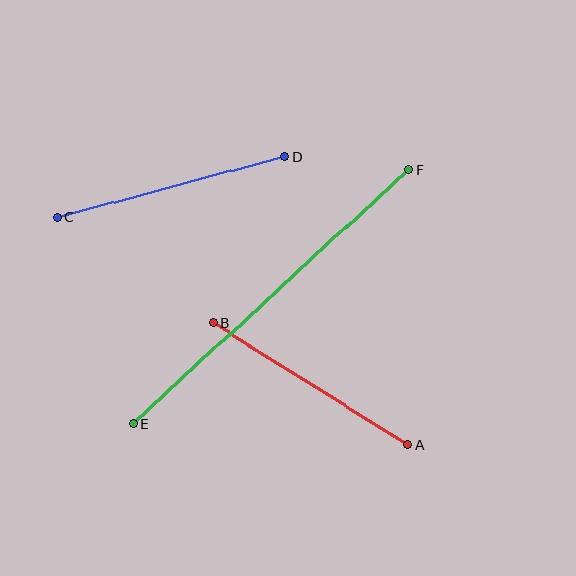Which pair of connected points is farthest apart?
Points E and F are farthest apart.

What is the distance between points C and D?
The distance is approximately 236 pixels.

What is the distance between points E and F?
The distance is approximately 375 pixels.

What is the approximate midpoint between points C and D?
The midpoint is at approximately (171, 187) pixels.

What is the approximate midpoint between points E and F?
The midpoint is at approximately (271, 297) pixels.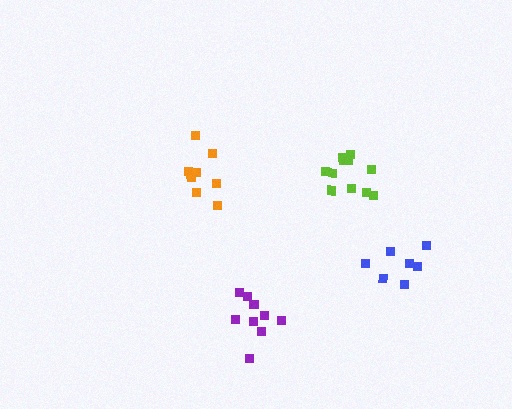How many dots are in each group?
Group 1: 11 dots, Group 2: 10 dots, Group 3: 9 dots, Group 4: 7 dots (37 total).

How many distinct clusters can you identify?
There are 4 distinct clusters.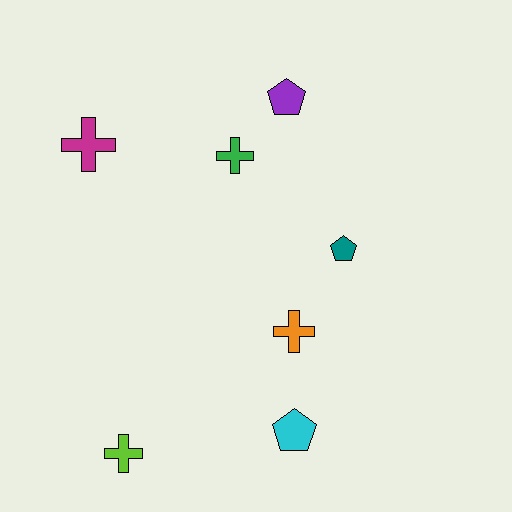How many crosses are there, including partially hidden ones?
There are 4 crosses.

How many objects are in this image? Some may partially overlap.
There are 7 objects.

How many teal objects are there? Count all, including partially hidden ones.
There is 1 teal object.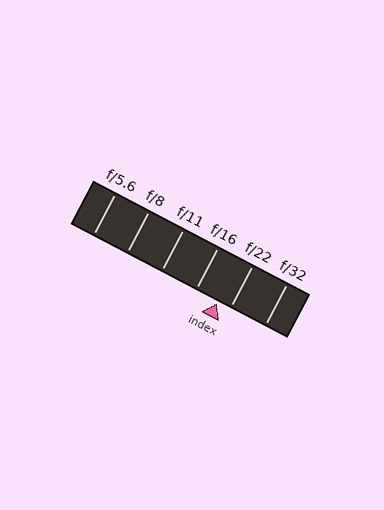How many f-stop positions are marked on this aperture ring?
There are 6 f-stop positions marked.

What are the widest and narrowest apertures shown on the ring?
The widest aperture shown is f/5.6 and the narrowest is f/32.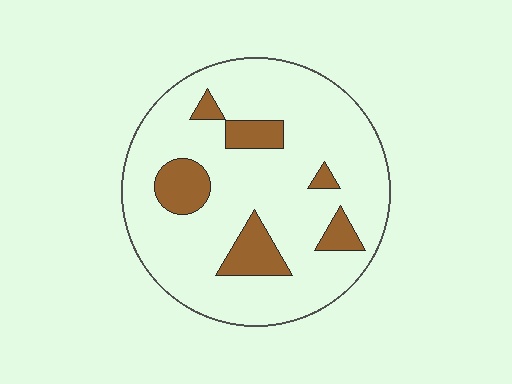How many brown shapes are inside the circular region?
6.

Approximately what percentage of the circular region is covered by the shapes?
Approximately 15%.